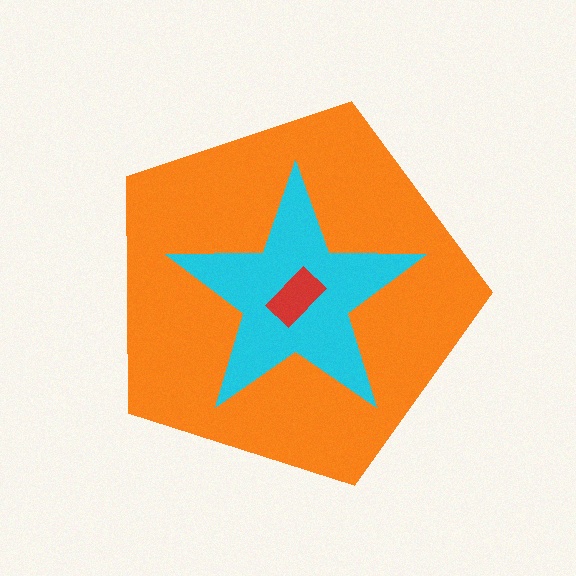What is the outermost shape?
The orange pentagon.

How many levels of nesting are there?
3.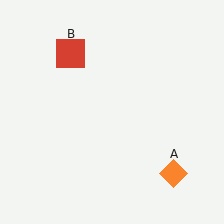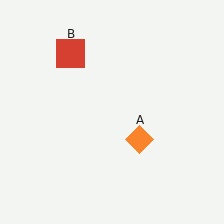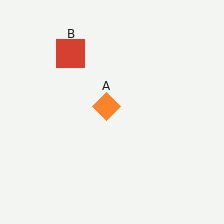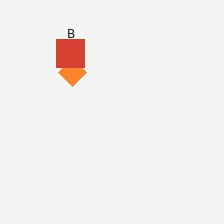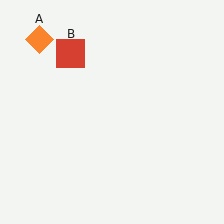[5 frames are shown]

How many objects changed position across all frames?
1 object changed position: orange diamond (object A).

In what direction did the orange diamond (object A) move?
The orange diamond (object A) moved up and to the left.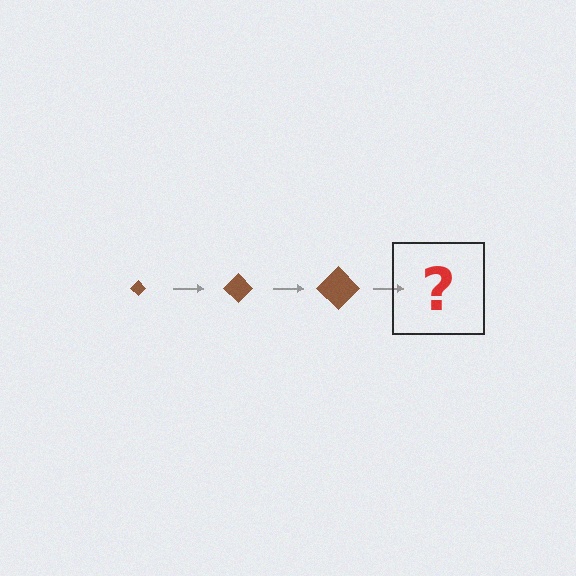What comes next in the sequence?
The next element should be a brown diamond, larger than the previous one.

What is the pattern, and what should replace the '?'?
The pattern is that the diamond gets progressively larger each step. The '?' should be a brown diamond, larger than the previous one.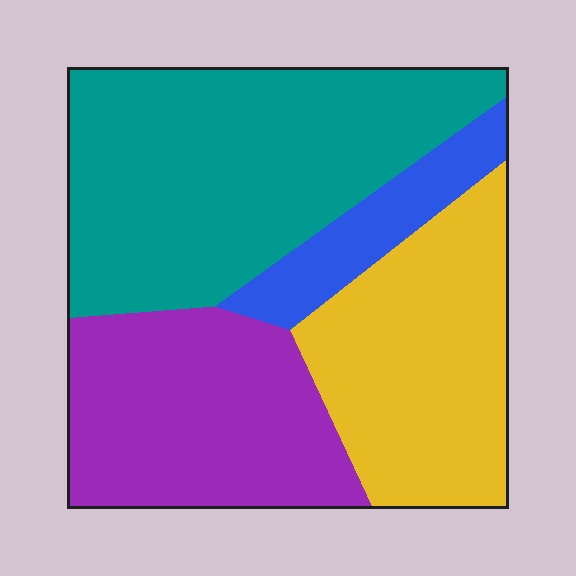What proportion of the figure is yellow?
Yellow takes up between a sixth and a third of the figure.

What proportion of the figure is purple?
Purple covers 26% of the figure.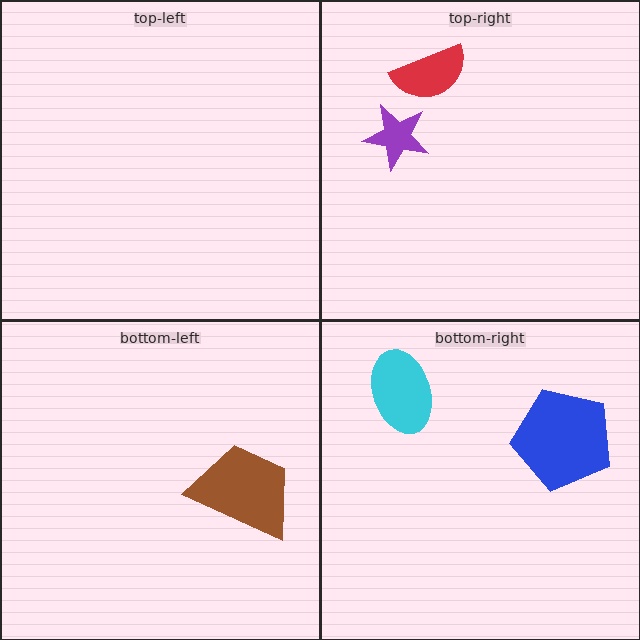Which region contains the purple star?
The top-right region.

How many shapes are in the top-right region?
2.